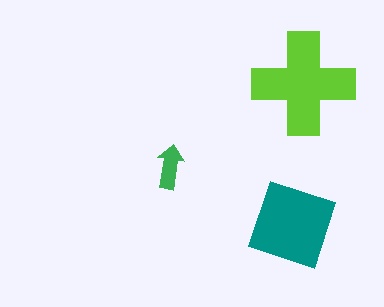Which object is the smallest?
The green arrow.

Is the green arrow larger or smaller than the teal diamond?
Smaller.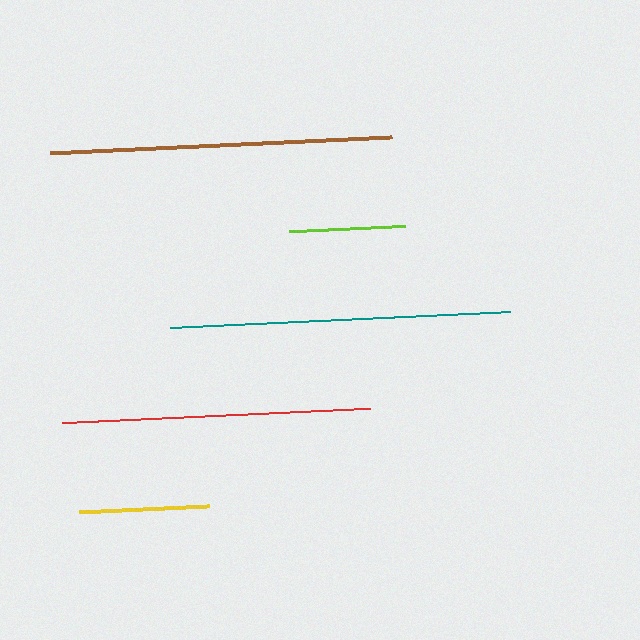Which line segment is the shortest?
The lime line is the shortest at approximately 116 pixels.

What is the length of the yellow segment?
The yellow segment is approximately 130 pixels long.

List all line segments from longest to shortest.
From longest to shortest: brown, teal, red, yellow, lime.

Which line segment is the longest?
The brown line is the longest at approximately 341 pixels.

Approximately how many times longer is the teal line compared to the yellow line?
The teal line is approximately 2.6 times the length of the yellow line.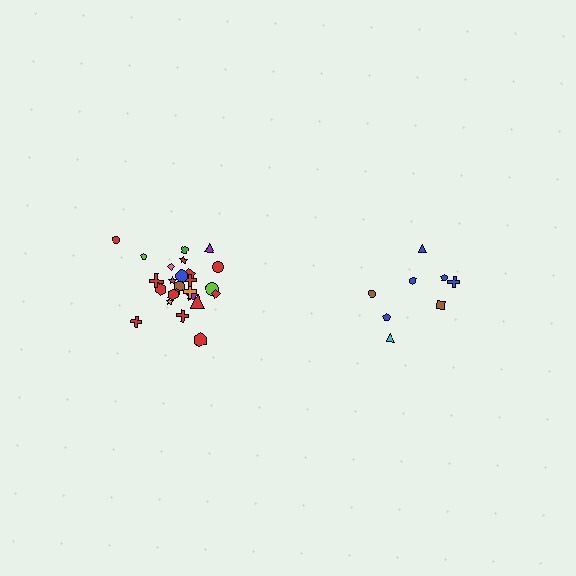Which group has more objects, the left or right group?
The left group.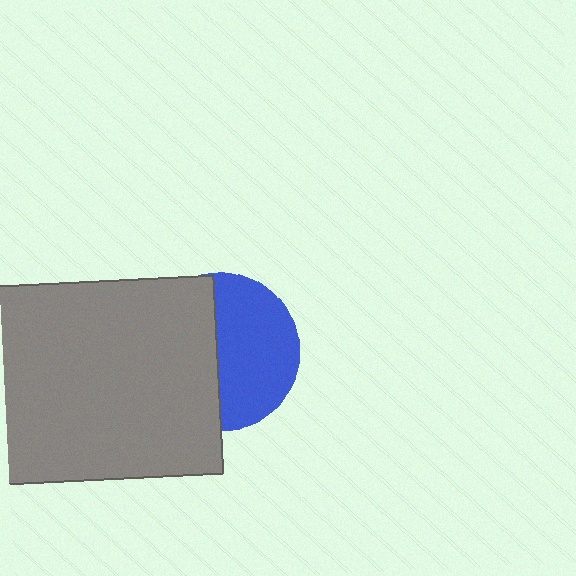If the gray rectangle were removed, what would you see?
You would see the complete blue circle.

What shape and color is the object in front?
The object in front is a gray rectangle.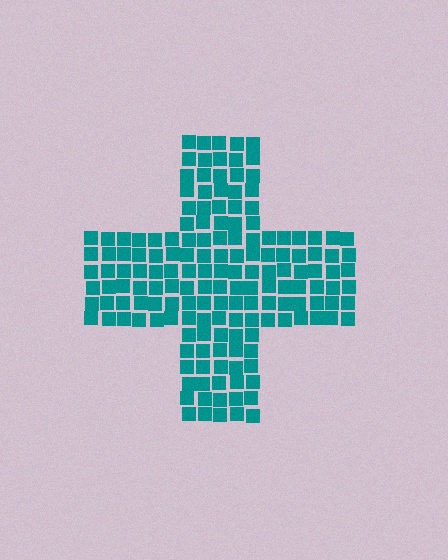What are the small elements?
The small elements are squares.